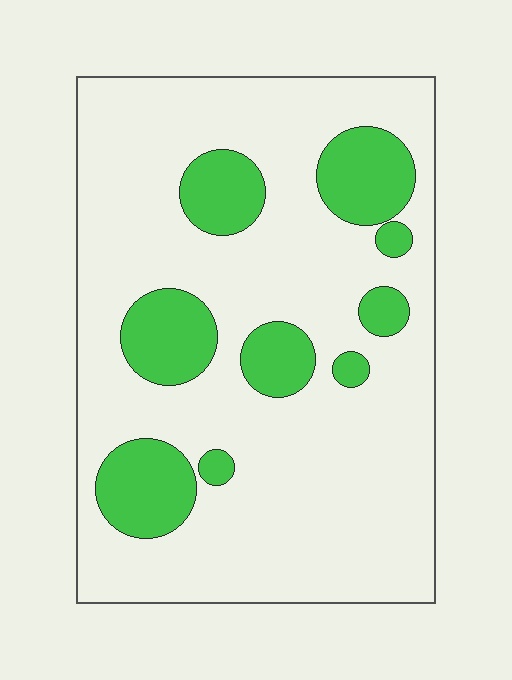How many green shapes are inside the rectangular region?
9.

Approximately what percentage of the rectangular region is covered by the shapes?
Approximately 20%.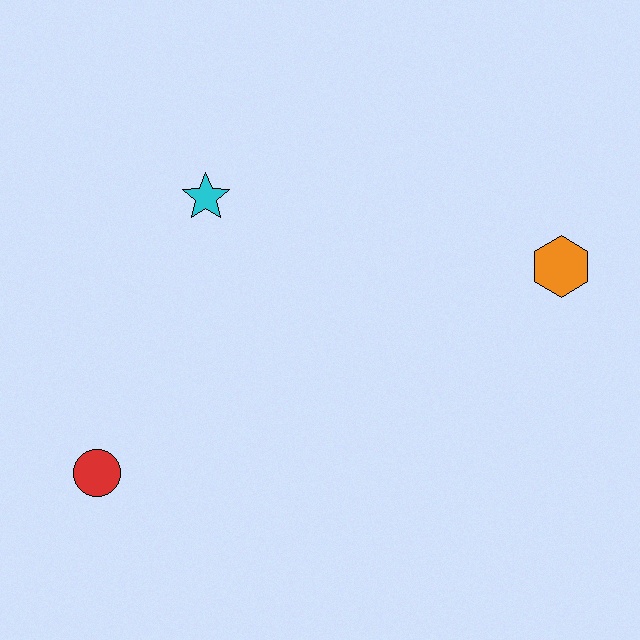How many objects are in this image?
There are 3 objects.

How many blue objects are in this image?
There are no blue objects.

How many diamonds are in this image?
There are no diamonds.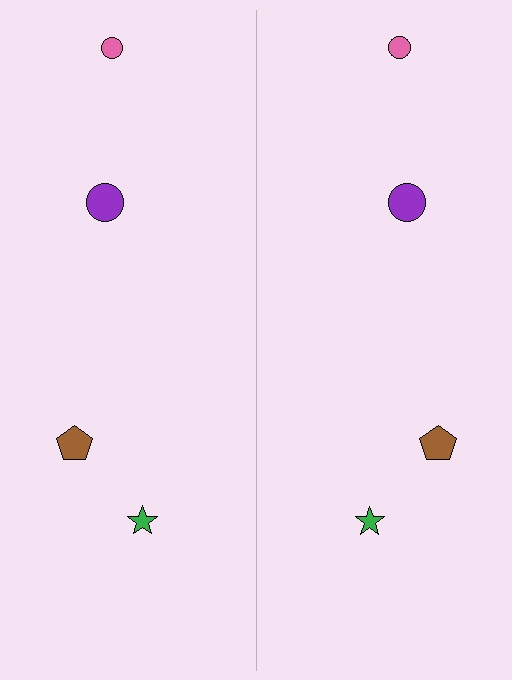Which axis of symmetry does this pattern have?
The pattern has a vertical axis of symmetry running through the center of the image.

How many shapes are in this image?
There are 8 shapes in this image.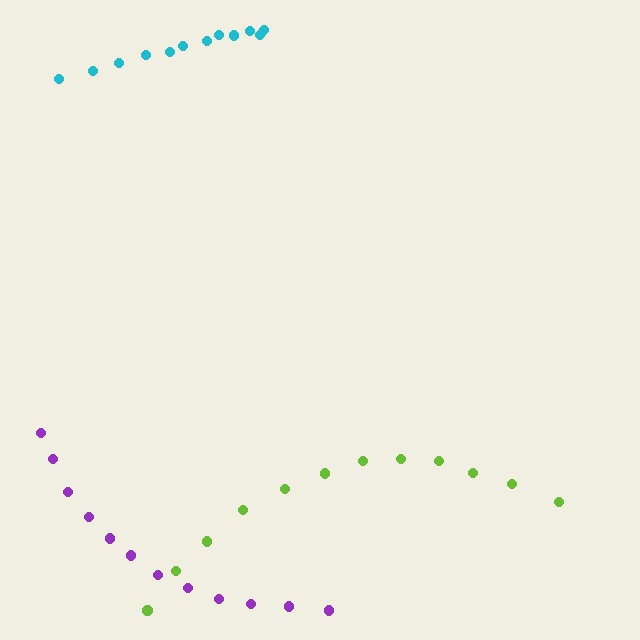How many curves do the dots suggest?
There are 3 distinct paths.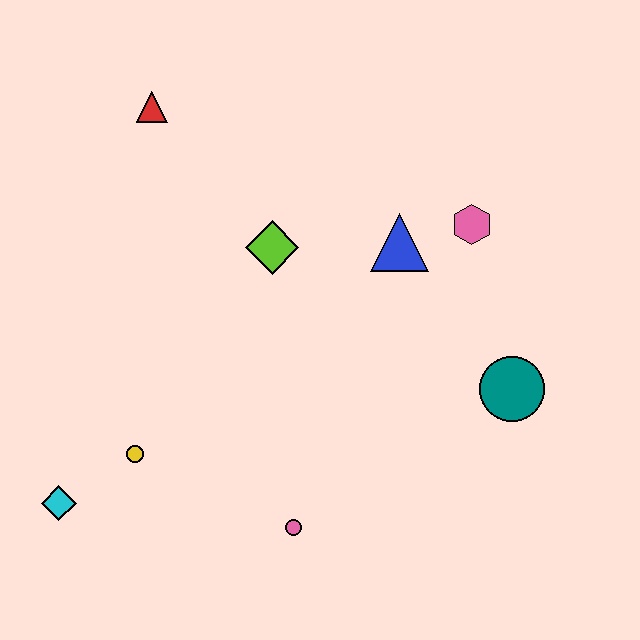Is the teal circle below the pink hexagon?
Yes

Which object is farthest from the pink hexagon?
The cyan diamond is farthest from the pink hexagon.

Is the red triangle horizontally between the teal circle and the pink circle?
No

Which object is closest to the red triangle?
The lime diamond is closest to the red triangle.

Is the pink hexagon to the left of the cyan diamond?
No